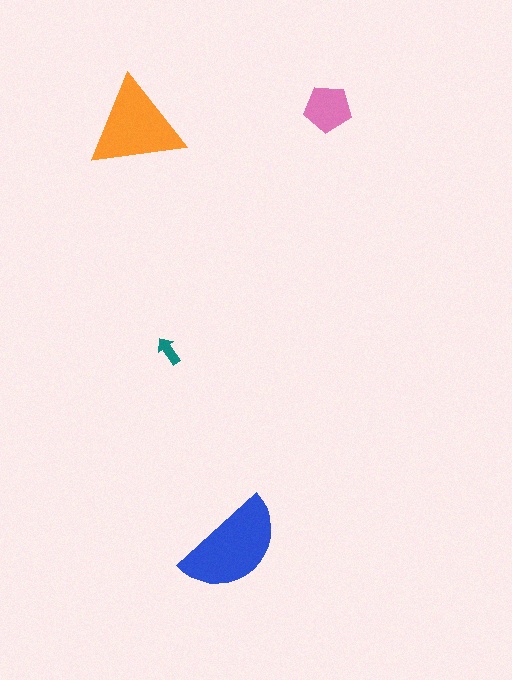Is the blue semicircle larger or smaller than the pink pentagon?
Larger.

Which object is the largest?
The blue semicircle.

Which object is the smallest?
The teal arrow.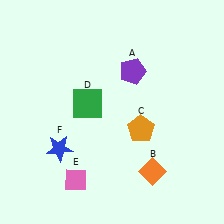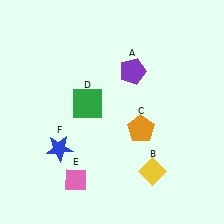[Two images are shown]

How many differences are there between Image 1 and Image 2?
There is 1 difference between the two images.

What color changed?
The diamond (B) changed from orange in Image 1 to yellow in Image 2.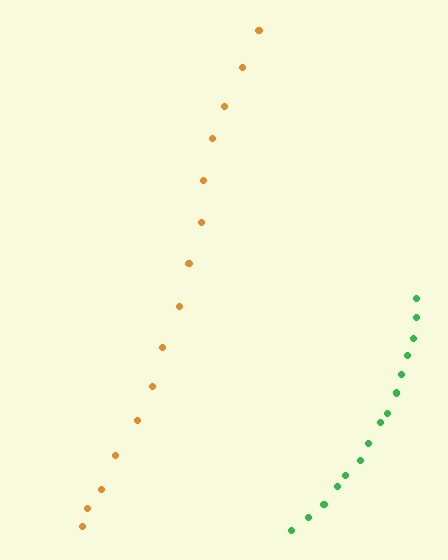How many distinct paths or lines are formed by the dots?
There are 2 distinct paths.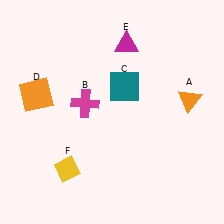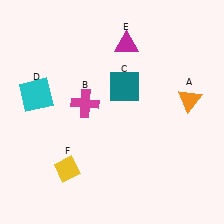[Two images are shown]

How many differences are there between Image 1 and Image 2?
There is 1 difference between the two images.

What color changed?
The square (D) changed from orange in Image 1 to cyan in Image 2.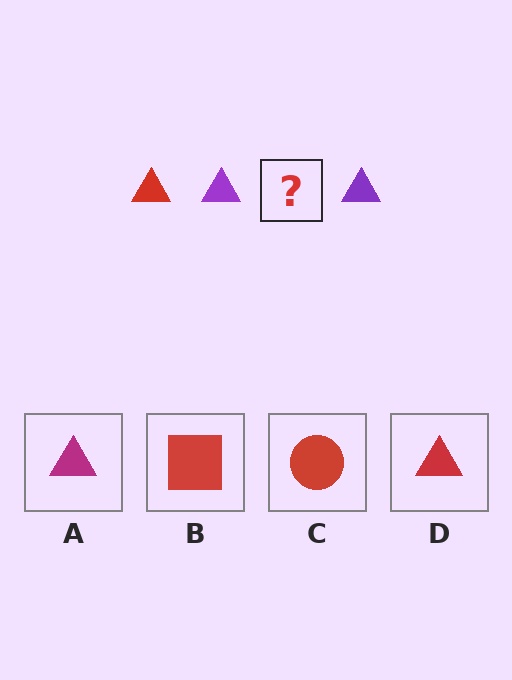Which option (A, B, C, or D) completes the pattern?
D.